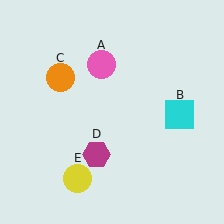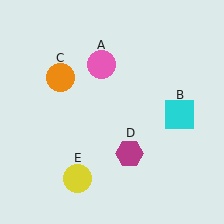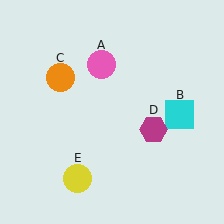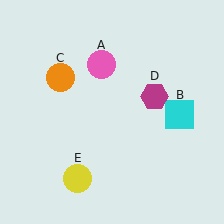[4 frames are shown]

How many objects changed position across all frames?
1 object changed position: magenta hexagon (object D).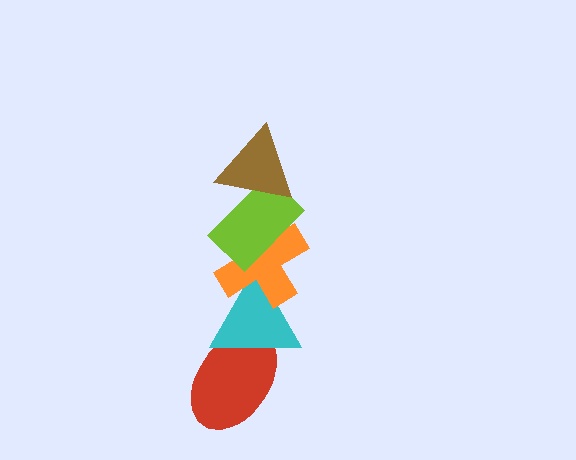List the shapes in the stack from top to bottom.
From top to bottom: the brown triangle, the lime rectangle, the orange cross, the cyan triangle, the red ellipse.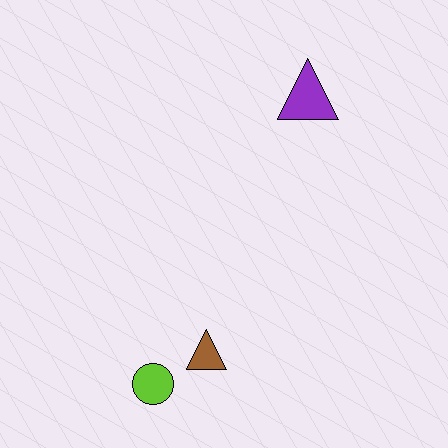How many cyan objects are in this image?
There are no cyan objects.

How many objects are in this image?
There are 3 objects.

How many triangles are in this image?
There are 2 triangles.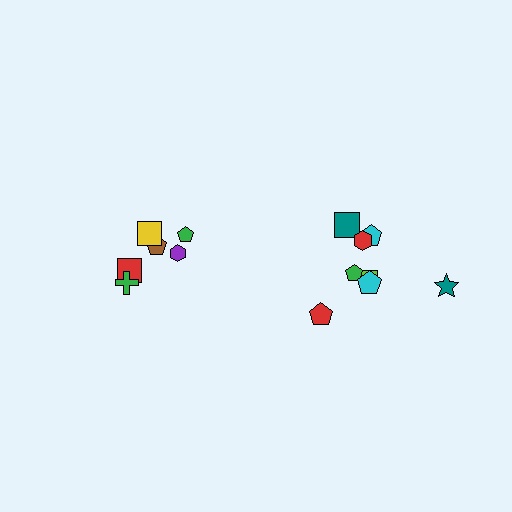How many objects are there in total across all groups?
There are 14 objects.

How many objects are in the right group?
There are 8 objects.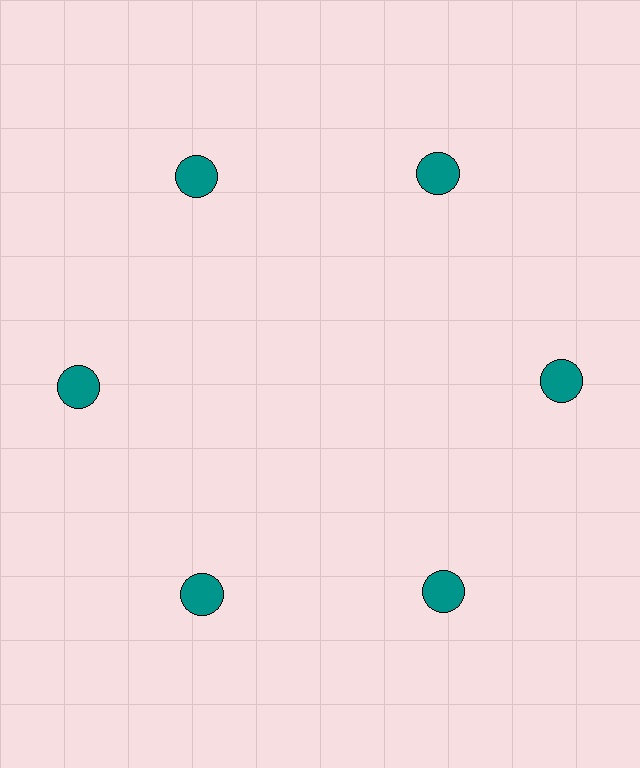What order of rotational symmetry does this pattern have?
This pattern has 6-fold rotational symmetry.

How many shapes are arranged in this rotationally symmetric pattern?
There are 6 shapes, arranged in 6 groups of 1.